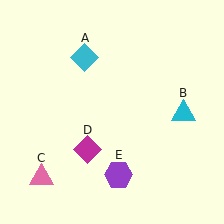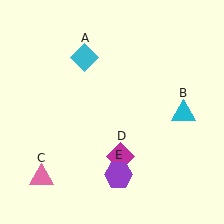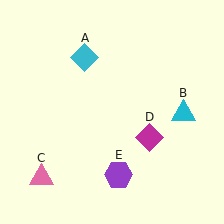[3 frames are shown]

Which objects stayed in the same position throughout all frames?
Cyan diamond (object A) and cyan triangle (object B) and pink triangle (object C) and purple hexagon (object E) remained stationary.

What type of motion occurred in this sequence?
The magenta diamond (object D) rotated counterclockwise around the center of the scene.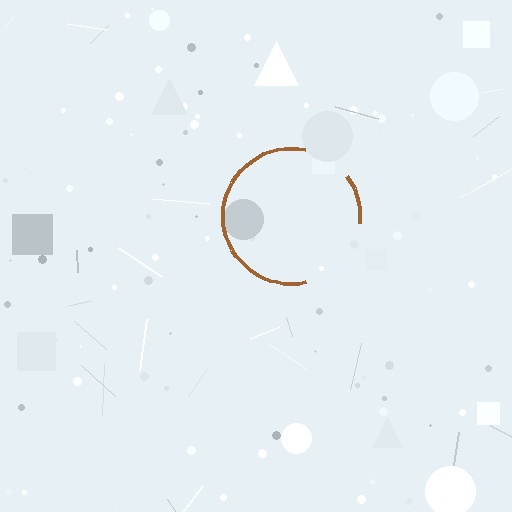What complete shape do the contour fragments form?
The contour fragments form a circle.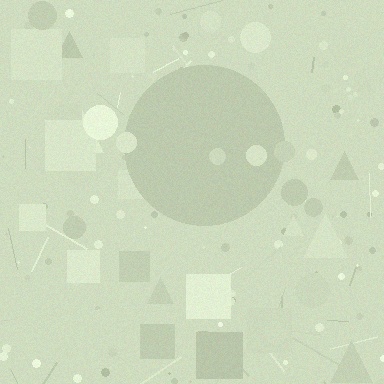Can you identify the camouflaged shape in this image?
The camouflaged shape is a circle.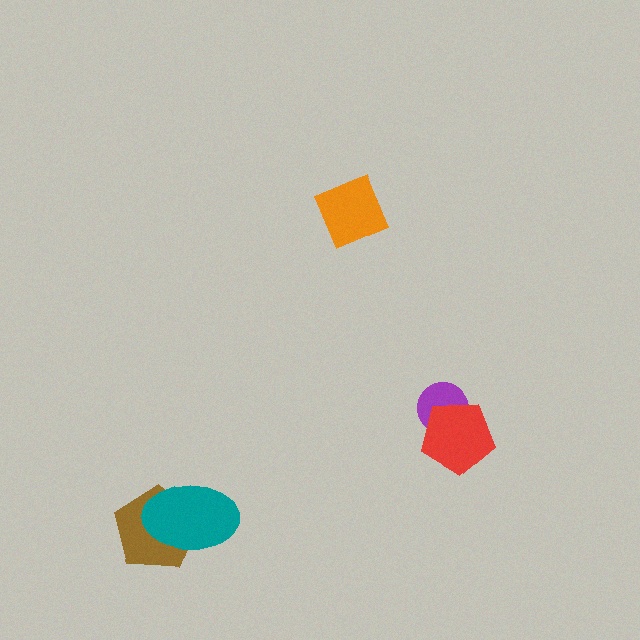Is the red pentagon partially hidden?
No, no other shape covers it.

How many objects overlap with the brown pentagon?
1 object overlaps with the brown pentagon.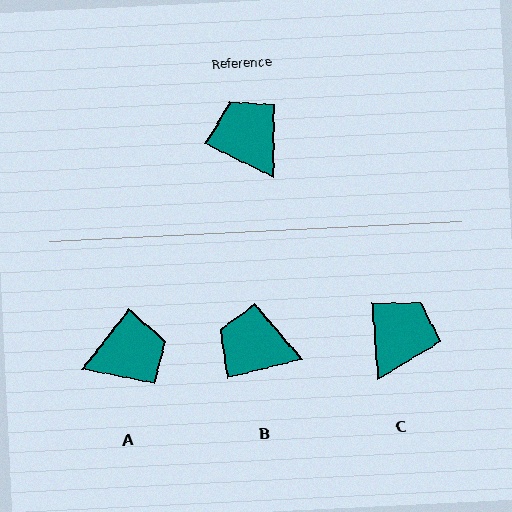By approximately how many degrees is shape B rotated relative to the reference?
Approximately 40 degrees counter-clockwise.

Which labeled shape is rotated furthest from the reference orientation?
A, about 101 degrees away.